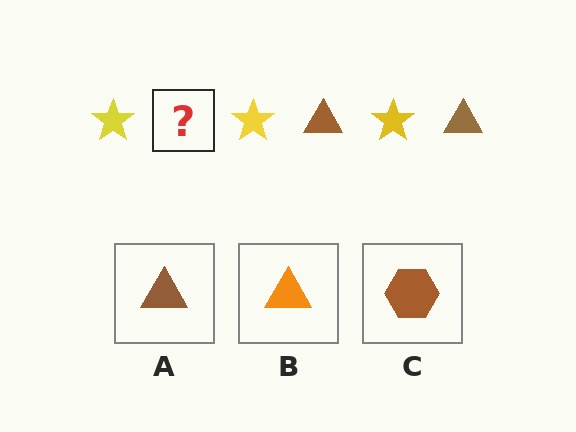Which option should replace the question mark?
Option A.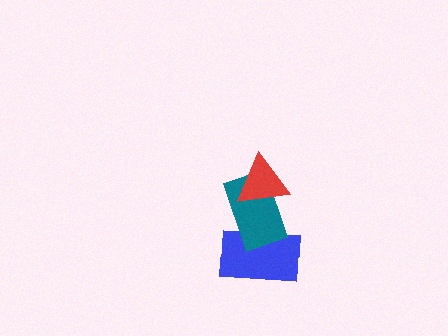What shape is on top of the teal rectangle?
The red triangle is on top of the teal rectangle.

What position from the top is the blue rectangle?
The blue rectangle is 3rd from the top.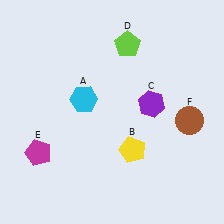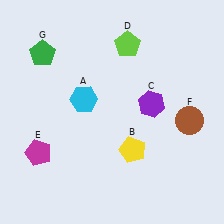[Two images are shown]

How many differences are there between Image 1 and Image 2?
There is 1 difference between the two images.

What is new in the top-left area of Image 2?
A green pentagon (G) was added in the top-left area of Image 2.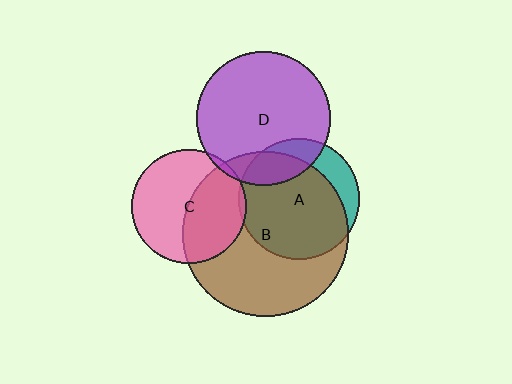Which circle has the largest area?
Circle B (brown).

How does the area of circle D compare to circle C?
Approximately 1.4 times.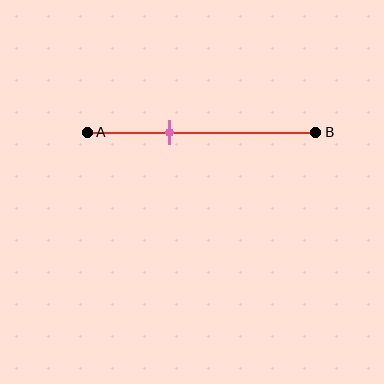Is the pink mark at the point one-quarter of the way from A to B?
No, the mark is at about 35% from A, not at the 25% one-quarter point.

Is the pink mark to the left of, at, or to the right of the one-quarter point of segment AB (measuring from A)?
The pink mark is to the right of the one-quarter point of segment AB.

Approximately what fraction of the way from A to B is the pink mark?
The pink mark is approximately 35% of the way from A to B.